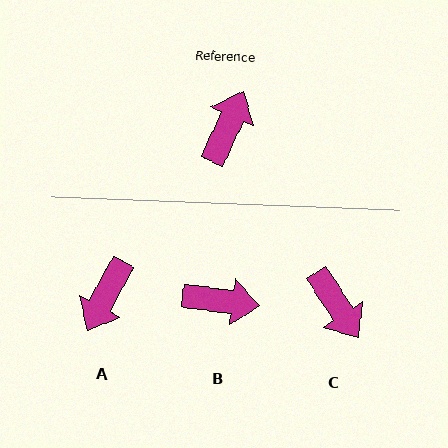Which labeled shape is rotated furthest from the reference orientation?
A, about 177 degrees away.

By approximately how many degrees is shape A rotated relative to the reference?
Approximately 177 degrees counter-clockwise.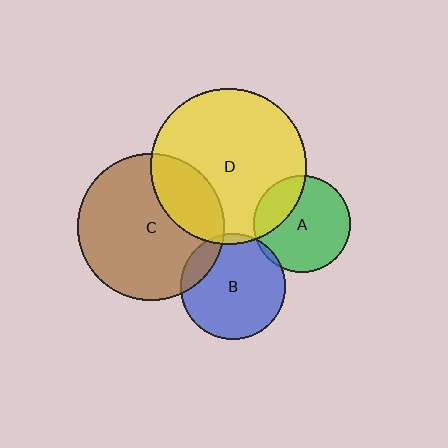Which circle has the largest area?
Circle D (yellow).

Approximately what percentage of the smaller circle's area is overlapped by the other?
Approximately 15%.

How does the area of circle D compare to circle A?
Approximately 2.6 times.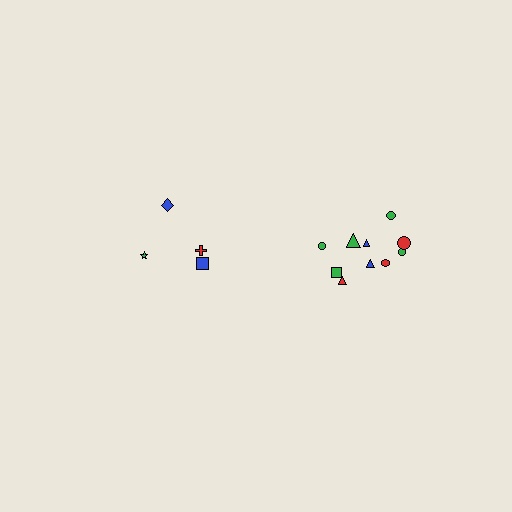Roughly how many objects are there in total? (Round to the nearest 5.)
Roughly 15 objects in total.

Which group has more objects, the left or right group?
The right group.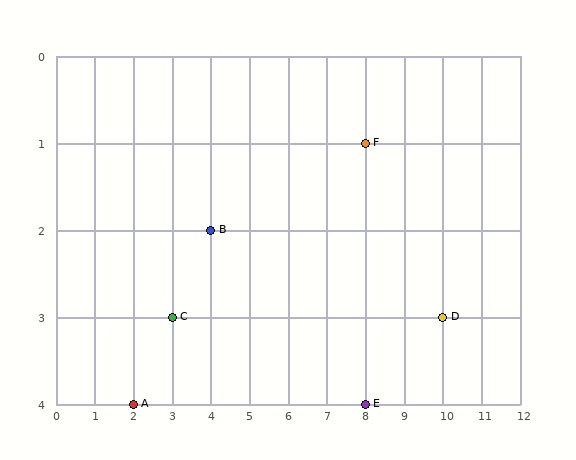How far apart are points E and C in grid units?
Points E and C are 5 columns and 1 row apart (about 5.1 grid units diagonally).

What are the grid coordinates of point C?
Point C is at grid coordinates (3, 3).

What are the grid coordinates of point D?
Point D is at grid coordinates (10, 3).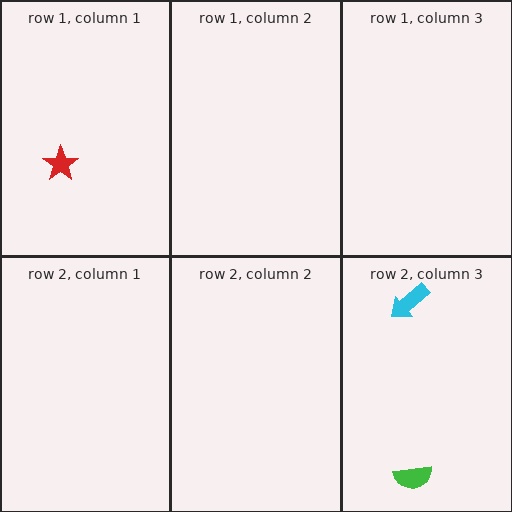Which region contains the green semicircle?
The row 2, column 3 region.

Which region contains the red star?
The row 1, column 1 region.